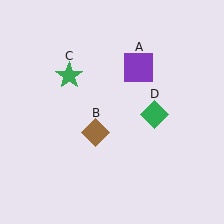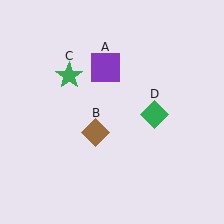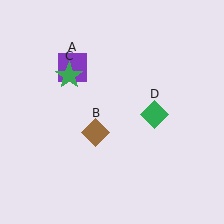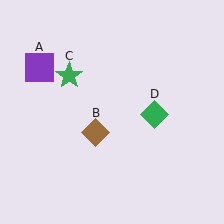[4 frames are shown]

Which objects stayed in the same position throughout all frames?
Brown diamond (object B) and green star (object C) and green diamond (object D) remained stationary.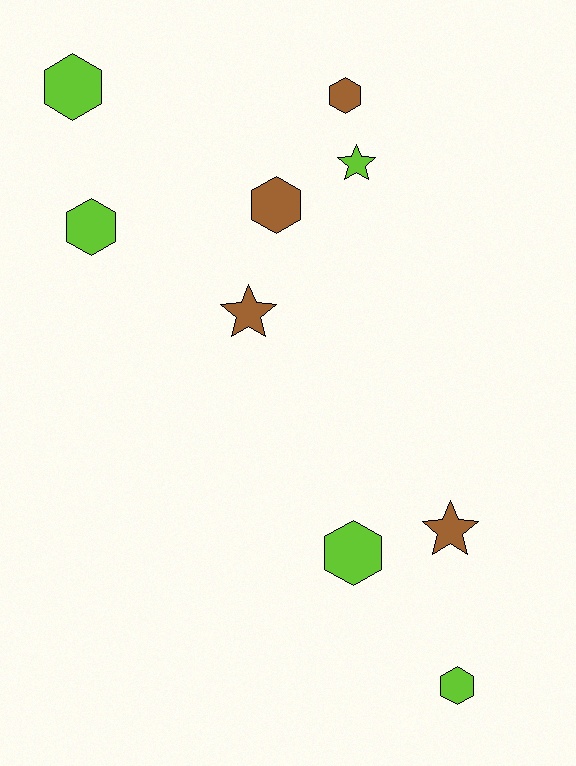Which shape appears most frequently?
Hexagon, with 6 objects.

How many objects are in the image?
There are 9 objects.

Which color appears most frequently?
Lime, with 5 objects.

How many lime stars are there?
There is 1 lime star.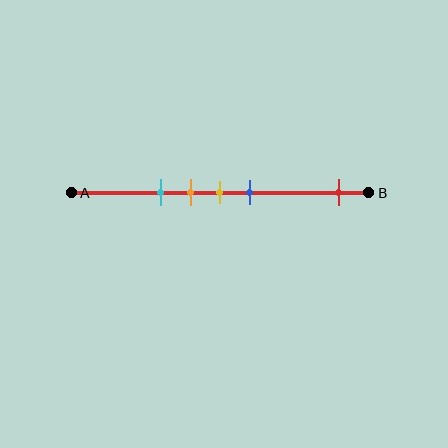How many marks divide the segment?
There are 5 marks dividing the segment.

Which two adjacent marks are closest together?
The orange and yellow marks are the closest adjacent pair.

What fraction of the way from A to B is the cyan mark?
The cyan mark is approximately 30% (0.3) of the way from A to B.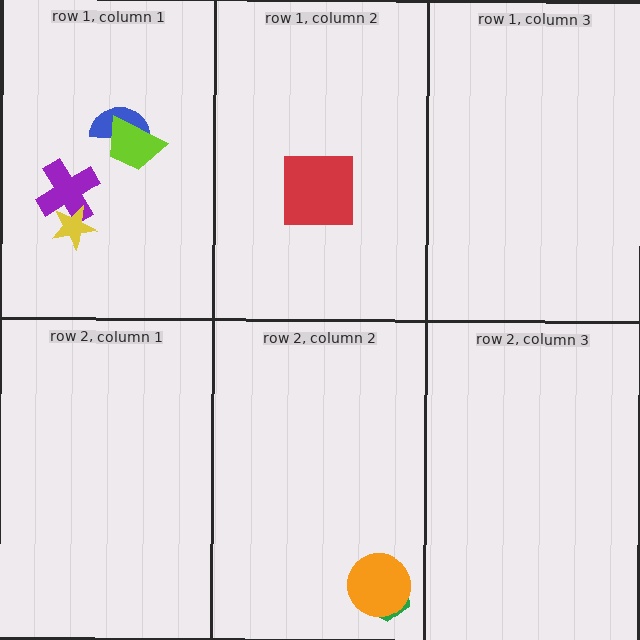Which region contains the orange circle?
The row 2, column 2 region.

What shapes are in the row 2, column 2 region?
The green hexagon, the orange circle.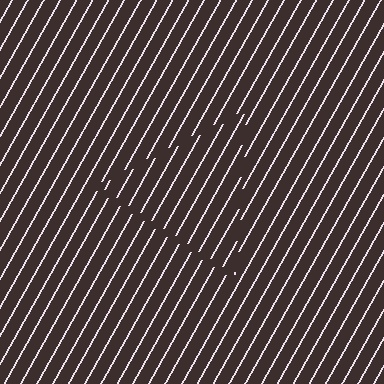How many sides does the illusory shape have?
3 sides — the line-ends trace a triangle.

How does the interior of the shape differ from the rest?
The interior of the shape contains the same grating, shifted by half a period — the contour is defined by the phase discontinuity where line-ends from the inner and outer gratings abut.